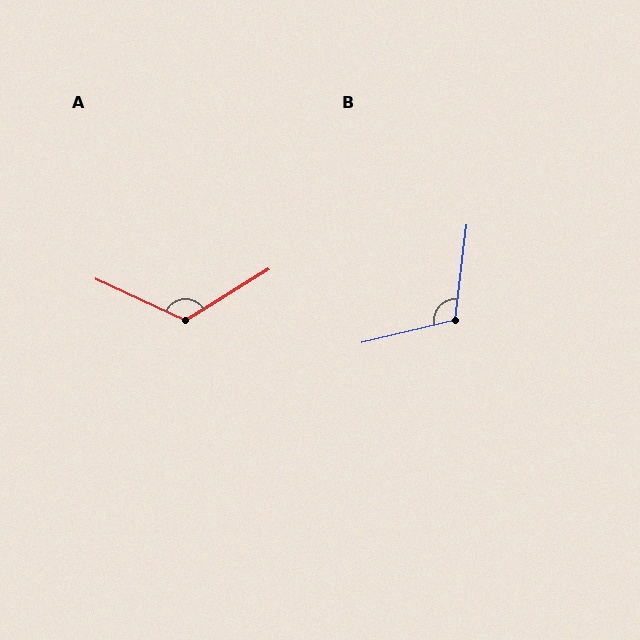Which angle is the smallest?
B, at approximately 111 degrees.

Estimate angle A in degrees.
Approximately 123 degrees.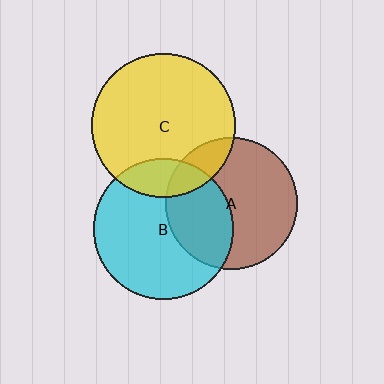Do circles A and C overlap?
Yes.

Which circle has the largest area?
Circle C (yellow).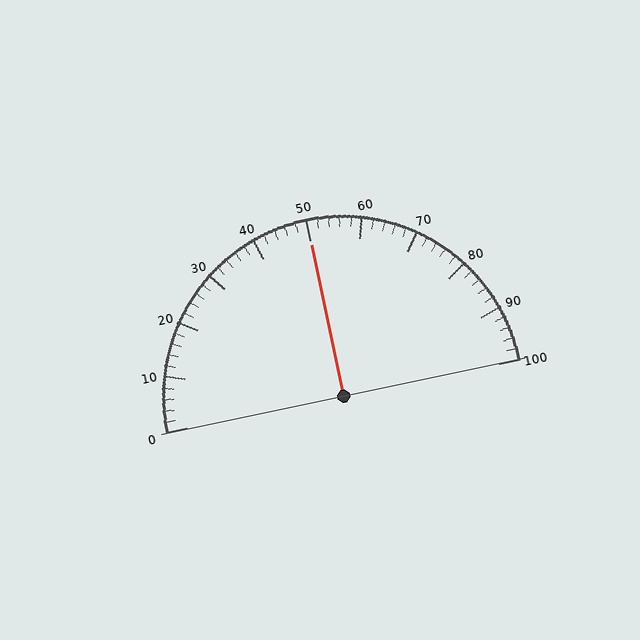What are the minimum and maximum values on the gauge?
The gauge ranges from 0 to 100.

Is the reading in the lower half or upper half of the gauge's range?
The reading is in the upper half of the range (0 to 100).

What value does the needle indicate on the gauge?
The needle indicates approximately 50.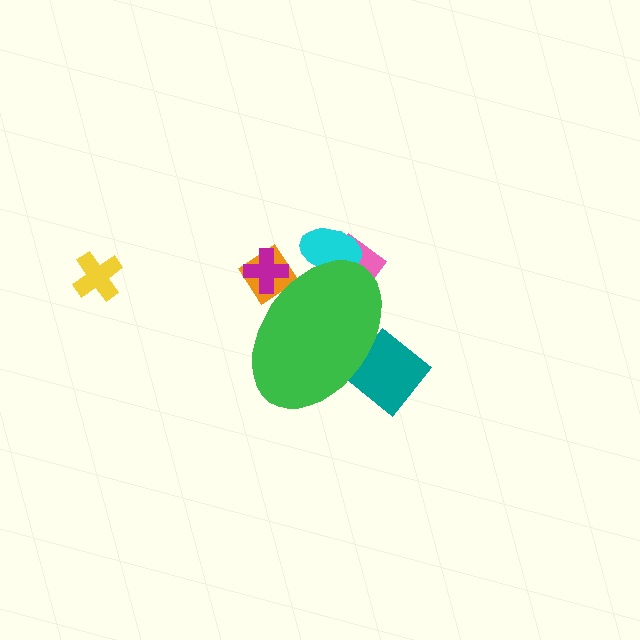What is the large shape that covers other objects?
A green ellipse.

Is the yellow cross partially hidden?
No, the yellow cross is fully visible.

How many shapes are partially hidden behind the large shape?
5 shapes are partially hidden.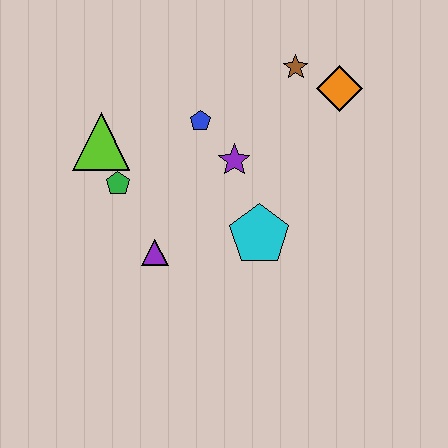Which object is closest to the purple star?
The blue pentagon is closest to the purple star.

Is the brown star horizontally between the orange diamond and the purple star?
Yes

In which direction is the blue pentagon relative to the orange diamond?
The blue pentagon is to the left of the orange diamond.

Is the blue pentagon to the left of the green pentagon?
No